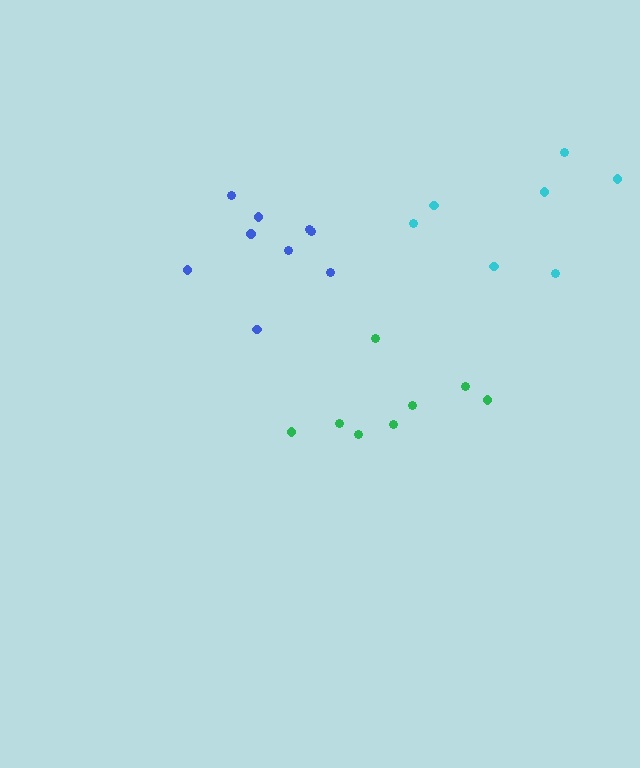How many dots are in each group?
Group 1: 9 dots, Group 2: 7 dots, Group 3: 8 dots (24 total).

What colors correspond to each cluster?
The clusters are colored: blue, cyan, green.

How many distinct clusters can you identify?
There are 3 distinct clusters.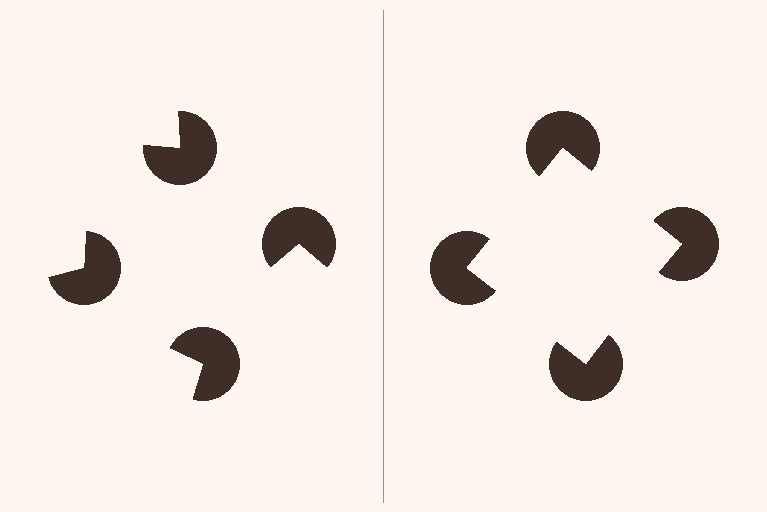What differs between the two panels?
The pac-man discs are positioned identically on both sides; only the wedge orientations differ. On the right they align to a square; on the left they are misaligned.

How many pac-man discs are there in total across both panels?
8 — 4 on each side.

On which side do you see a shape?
An illusory square appears on the right side. On the left side the wedge cuts are rotated, so no coherent shape forms.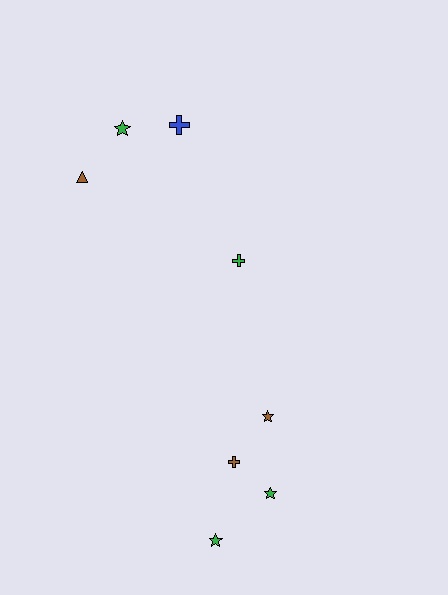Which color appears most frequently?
Green, with 4 objects.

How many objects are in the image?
There are 8 objects.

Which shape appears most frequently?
Star, with 4 objects.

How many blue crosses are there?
There is 1 blue cross.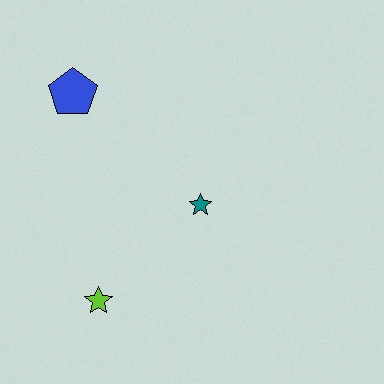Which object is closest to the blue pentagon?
The teal star is closest to the blue pentagon.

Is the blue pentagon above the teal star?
Yes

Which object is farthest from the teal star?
The blue pentagon is farthest from the teal star.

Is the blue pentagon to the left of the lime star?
Yes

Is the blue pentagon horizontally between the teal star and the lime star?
No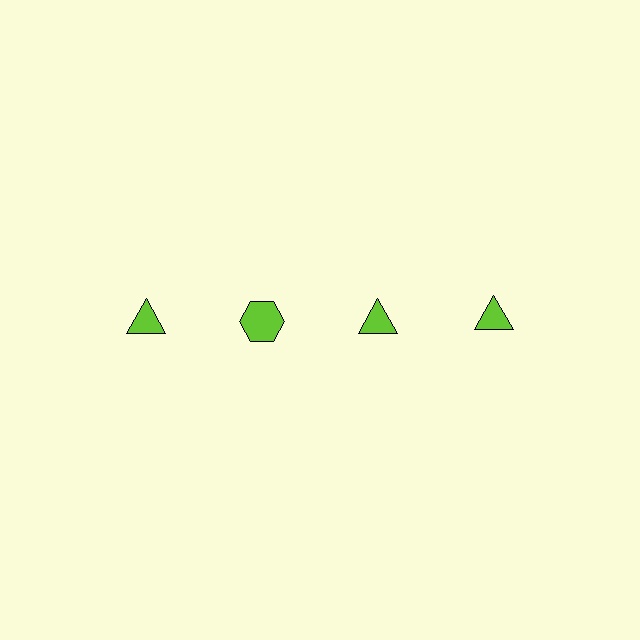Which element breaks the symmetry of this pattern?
The lime hexagon in the top row, second from left column breaks the symmetry. All other shapes are lime triangles.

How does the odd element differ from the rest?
It has a different shape: hexagon instead of triangle.